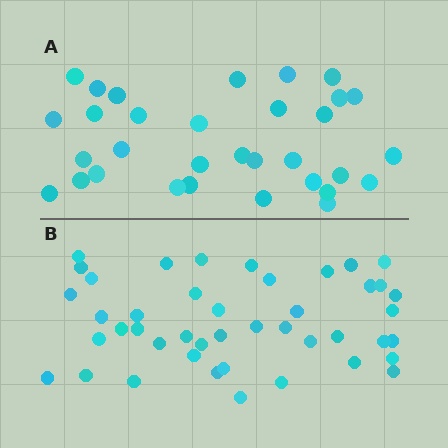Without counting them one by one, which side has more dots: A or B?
Region B (the bottom region) has more dots.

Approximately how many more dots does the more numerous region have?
Region B has roughly 12 or so more dots than region A.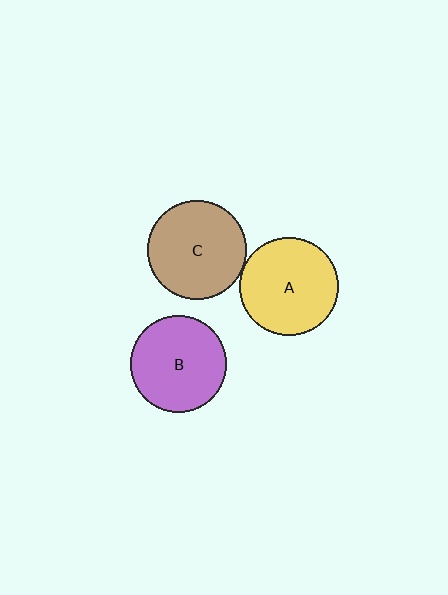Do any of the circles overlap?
No, none of the circles overlap.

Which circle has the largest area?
Circle C (brown).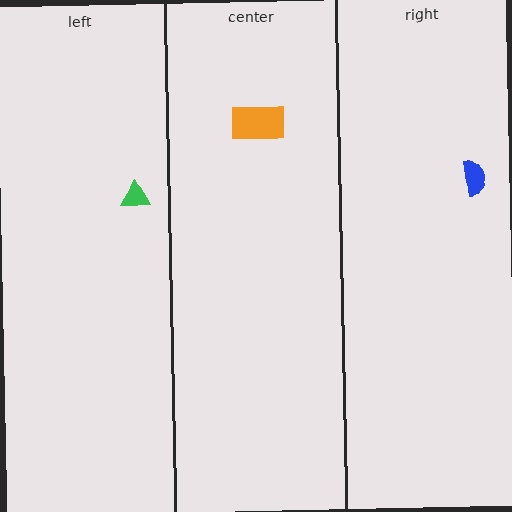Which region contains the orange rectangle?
The center region.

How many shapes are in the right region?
1.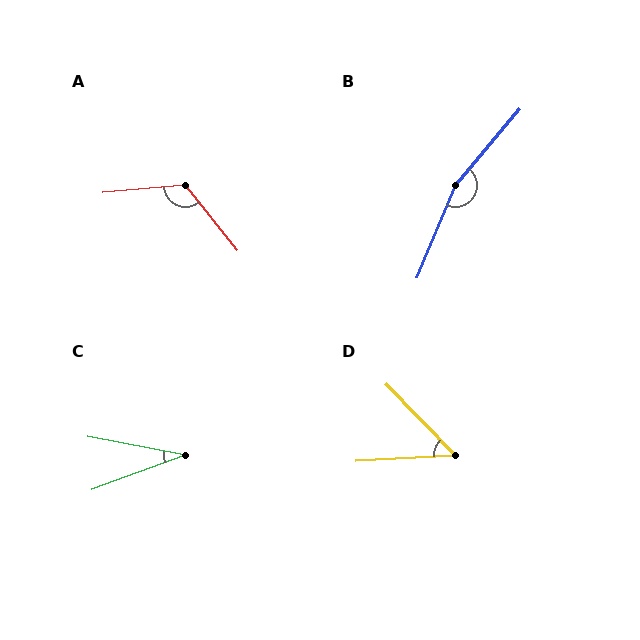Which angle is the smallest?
C, at approximately 31 degrees.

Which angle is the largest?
B, at approximately 163 degrees.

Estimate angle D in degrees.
Approximately 49 degrees.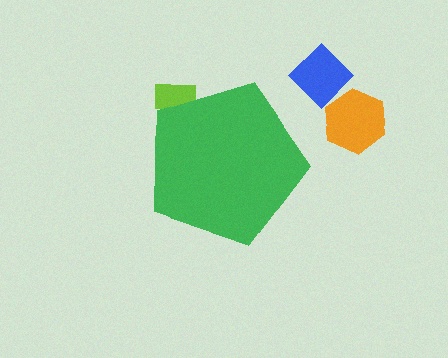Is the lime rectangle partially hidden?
Yes, the lime rectangle is partially hidden behind the green pentagon.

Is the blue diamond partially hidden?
No, the blue diamond is fully visible.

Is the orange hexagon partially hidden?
No, the orange hexagon is fully visible.